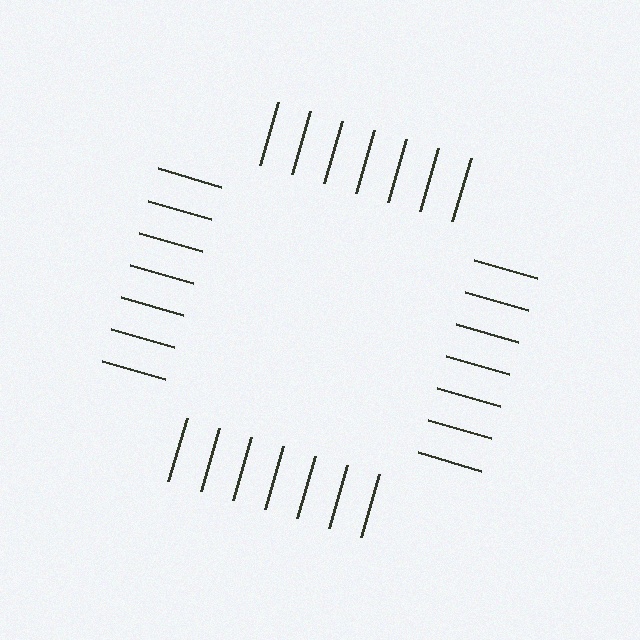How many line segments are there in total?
28 — 7 along each of the 4 edges.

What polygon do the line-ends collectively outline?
An illusory square — the line segments terminate on its edges but no continuous stroke is drawn.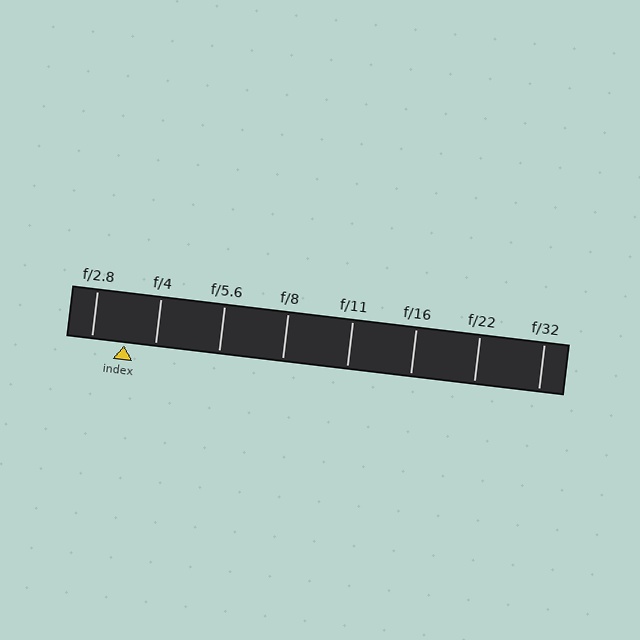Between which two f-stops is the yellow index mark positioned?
The index mark is between f/2.8 and f/4.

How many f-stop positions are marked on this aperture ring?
There are 8 f-stop positions marked.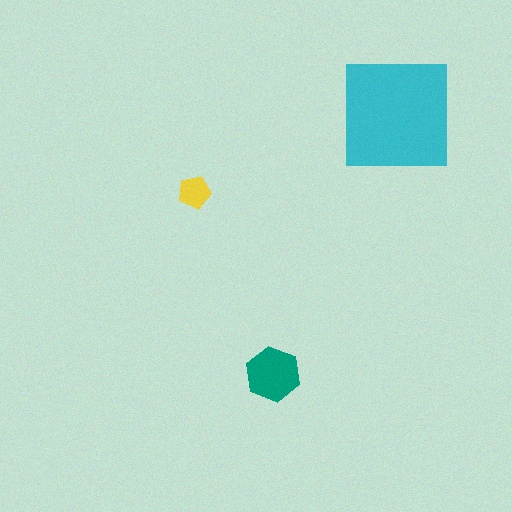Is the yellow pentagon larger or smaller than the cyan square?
Smaller.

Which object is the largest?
The cyan square.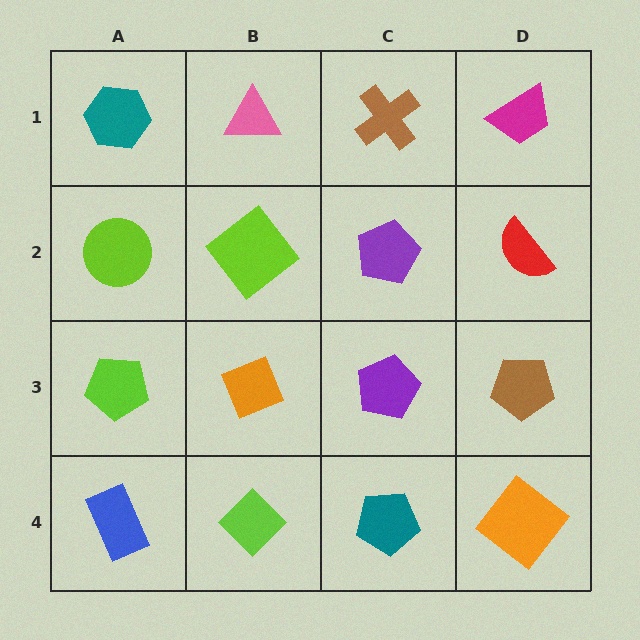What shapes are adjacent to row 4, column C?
A purple pentagon (row 3, column C), a lime diamond (row 4, column B), an orange diamond (row 4, column D).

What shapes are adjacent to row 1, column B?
A lime diamond (row 2, column B), a teal hexagon (row 1, column A), a brown cross (row 1, column C).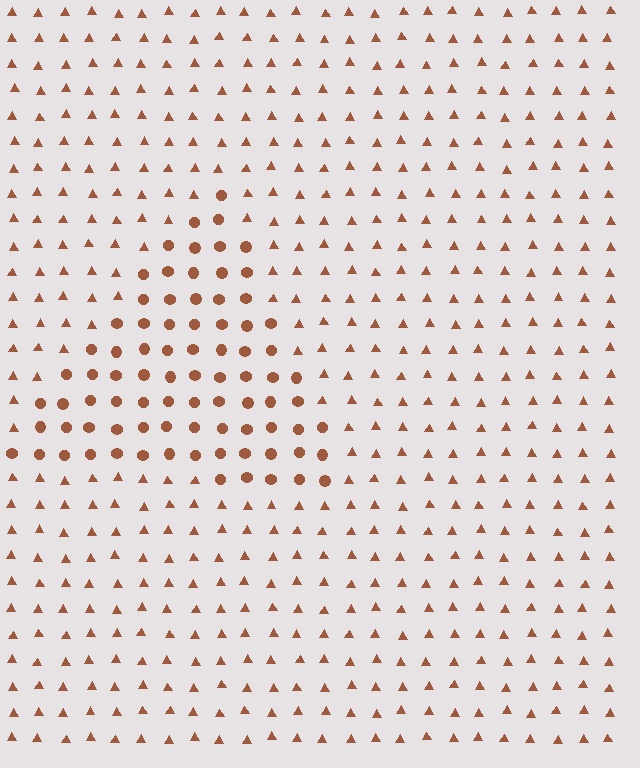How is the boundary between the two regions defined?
The boundary is defined by a change in element shape: circles inside vs. triangles outside. All elements share the same color and spacing.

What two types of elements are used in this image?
The image uses circles inside the triangle region and triangles outside it.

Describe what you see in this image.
The image is filled with small brown elements arranged in a uniform grid. A triangle-shaped region contains circles, while the surrounding area contains triangles. The boundary is defined purely by the change in element shape.